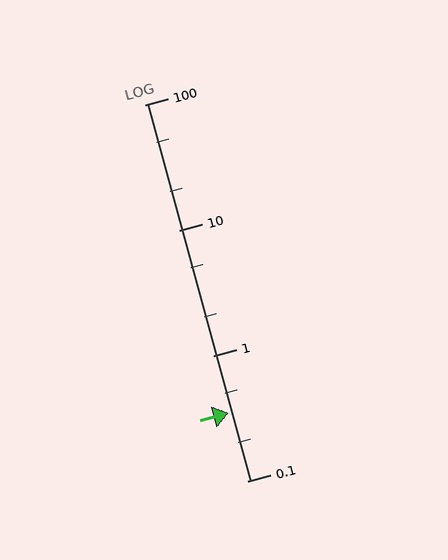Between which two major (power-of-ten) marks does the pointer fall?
The pointer is between 0.1 and 1.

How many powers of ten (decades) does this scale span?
The scale spans 3 decades, from 0.1 to 100.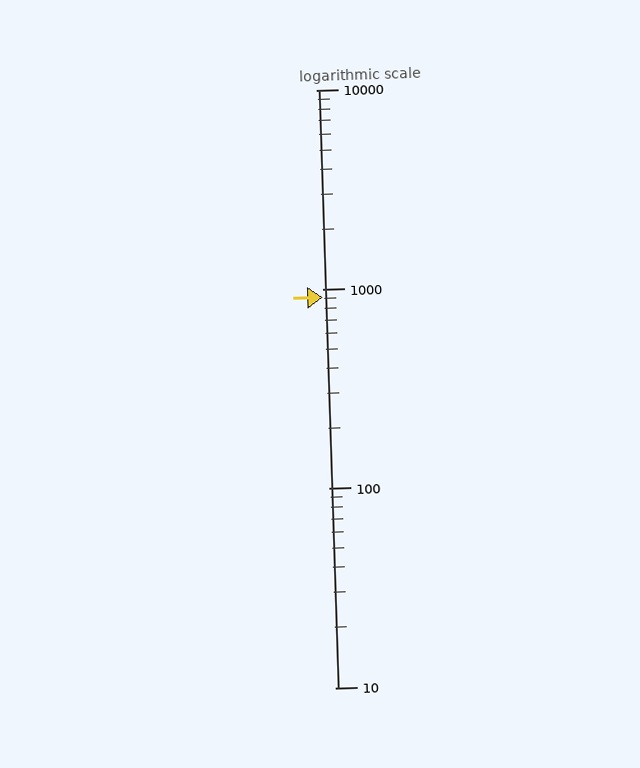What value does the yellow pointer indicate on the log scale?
The pointer indicates approximately 910.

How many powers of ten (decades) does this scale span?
The scale spans 3 decades, from 10 to 10000.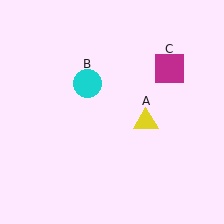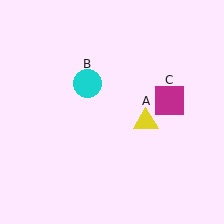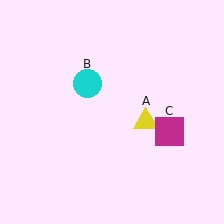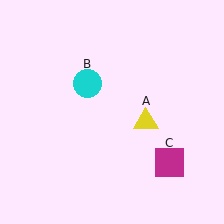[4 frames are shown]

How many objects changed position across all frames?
1 object changed position: magenta square (object C).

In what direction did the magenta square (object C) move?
The magenta square (object C) moved down.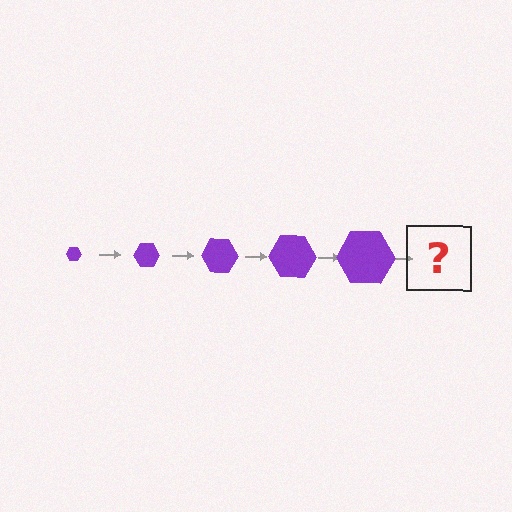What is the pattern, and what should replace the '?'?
The pattern is that the hexagon gets progressively larger each step. The '?' should be a purple hexagon, larger than the previous one.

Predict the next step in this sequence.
The next step is a purple hexagon, larger than the previous one.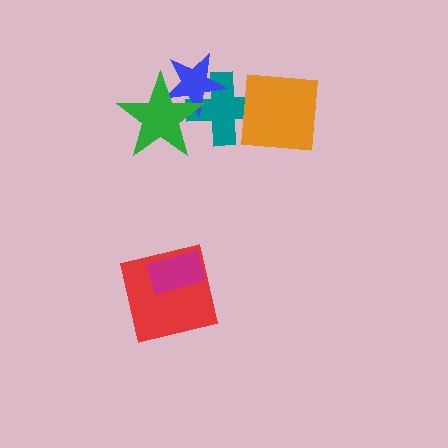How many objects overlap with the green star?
2 objects overlap with the green star.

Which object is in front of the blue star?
The green star is in front of the blue star.